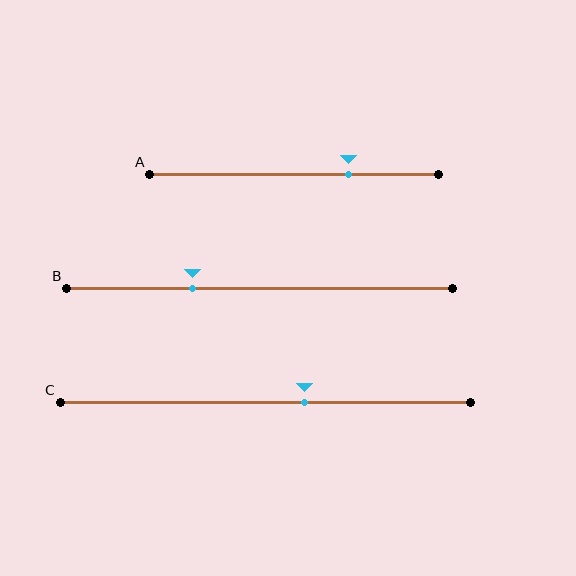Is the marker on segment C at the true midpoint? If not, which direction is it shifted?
No, the marker on segment C is shifted to the right by about 10% of the segment length.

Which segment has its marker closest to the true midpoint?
Segment C has its marker closest to the true midpoint.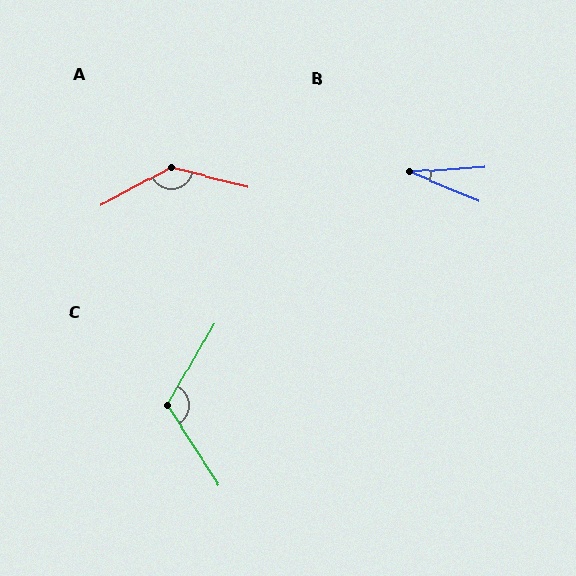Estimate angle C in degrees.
Approximately 117 degrees.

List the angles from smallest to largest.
B (27°), C (117°), A (137°).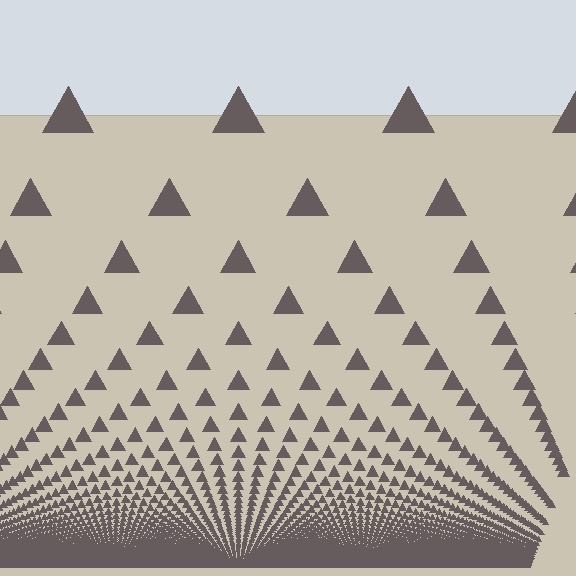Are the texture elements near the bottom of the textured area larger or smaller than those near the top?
Smaller. The gradient is inverted — elements near the bottom are smaller and denser.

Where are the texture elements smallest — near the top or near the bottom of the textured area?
Near the bottom.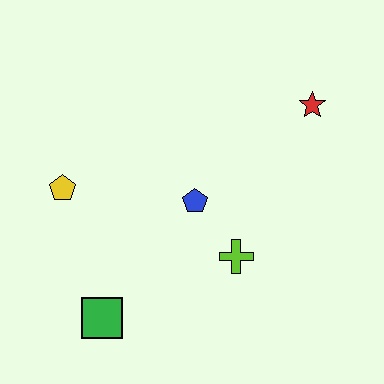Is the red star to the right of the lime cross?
Yes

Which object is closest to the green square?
The yellow pentagon is closest to the green square.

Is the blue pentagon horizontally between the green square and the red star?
Yes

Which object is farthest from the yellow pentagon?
The red star is farthest from the yellow pentagon.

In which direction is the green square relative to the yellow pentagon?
The green square is below the yellow pentagon.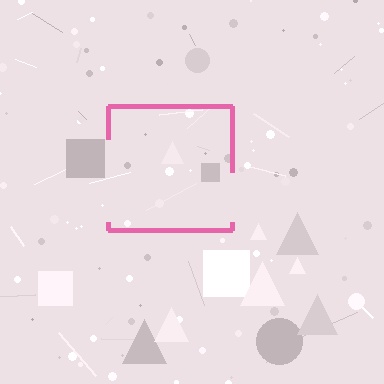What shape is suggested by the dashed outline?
The dashed outline suggests a square.